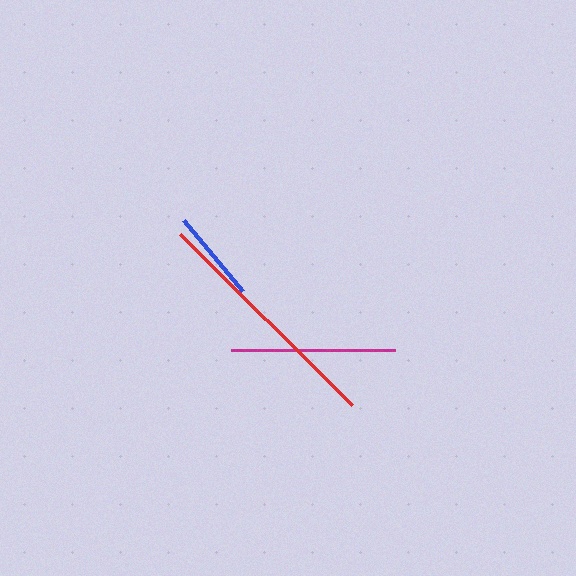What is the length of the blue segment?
The blue segment is approximately 92 pixels long.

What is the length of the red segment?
The red segment is approximately 243 pixels long.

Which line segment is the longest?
The red line is the longest at approximately 243 pixels.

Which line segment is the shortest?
The blue line is the shortest at approximately 92 pixels.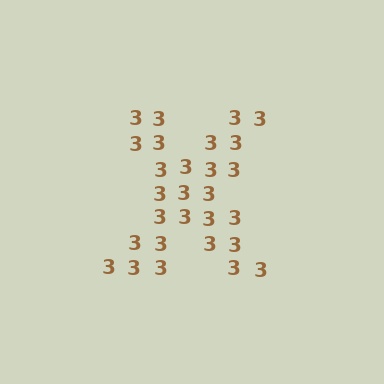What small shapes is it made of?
It is made of small digit 3's.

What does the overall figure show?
The overall figure shows the letter X.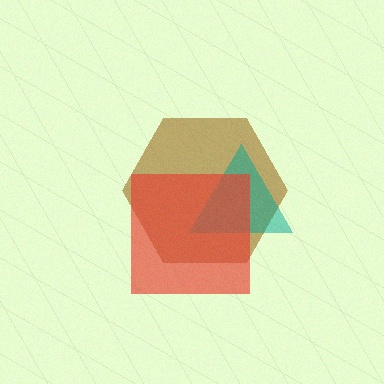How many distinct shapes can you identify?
There are 3 distinct shapes: a brown hexagon, a teal triangle, a red square.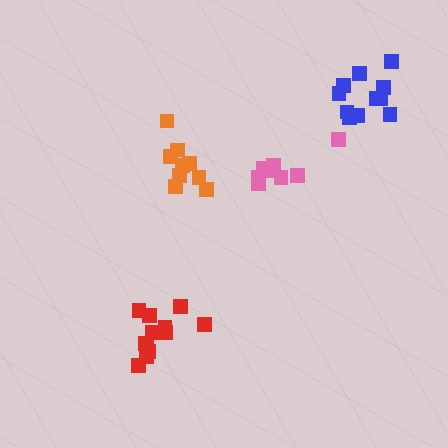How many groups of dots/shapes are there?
There are 4 groups.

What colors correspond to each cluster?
The clusters are colored: red, pink, blue, orange.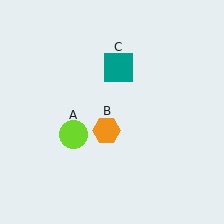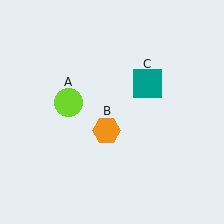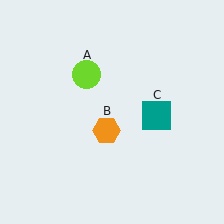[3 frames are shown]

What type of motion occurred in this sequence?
The lime circle (object A), teal square (object C) rotated clockwise around the center of the scene.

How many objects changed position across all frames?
2 objects changed position: lime circle (object A), teal square (object C).